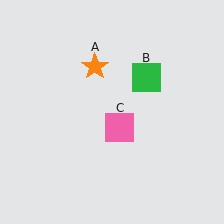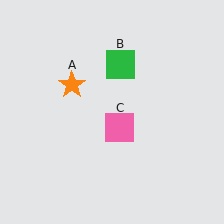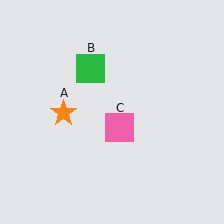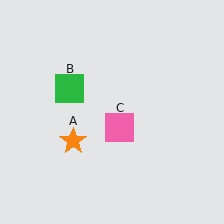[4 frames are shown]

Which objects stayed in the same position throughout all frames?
Pink square (object C) remained stationary.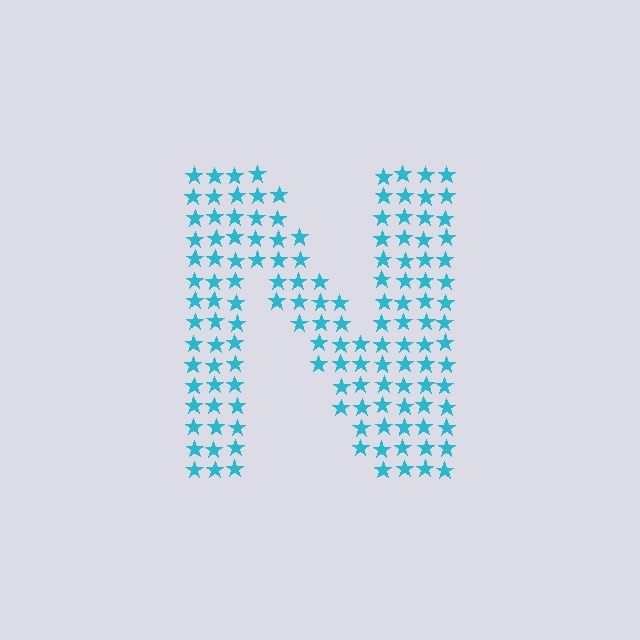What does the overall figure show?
The overall figure shows the letter N.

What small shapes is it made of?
It is made of small stars.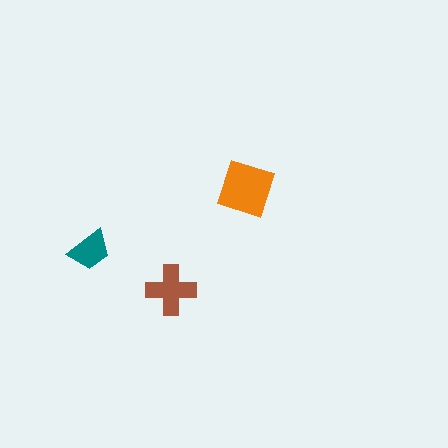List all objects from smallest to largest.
The teal trapezoid, the brown cross, the orange diamond.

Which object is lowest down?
The brown cross is bottommost.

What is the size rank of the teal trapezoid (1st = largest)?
3rd.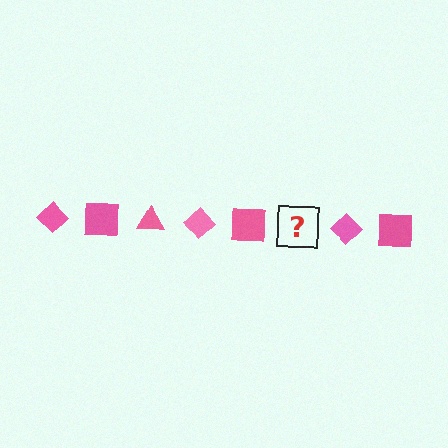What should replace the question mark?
The question mark should be replaced with a pink triangle.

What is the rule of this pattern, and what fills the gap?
The rule is that the pattern cycles through diamond, square, triangle shapes in pink. The gap should be filled with a pink triangle.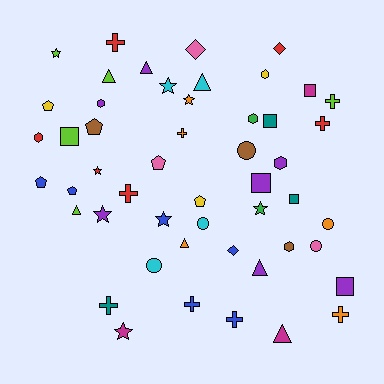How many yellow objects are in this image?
There are 3 yellow objects.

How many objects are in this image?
There are 50 objects.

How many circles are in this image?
There are 5 circles.